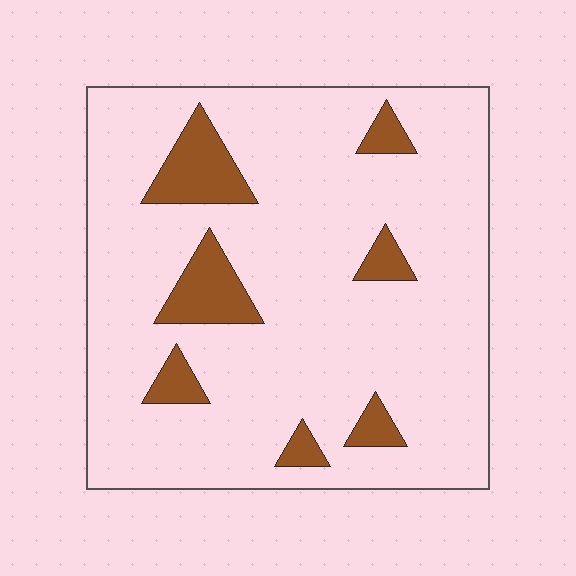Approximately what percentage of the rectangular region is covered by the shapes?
Approximately 15%.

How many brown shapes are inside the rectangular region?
7.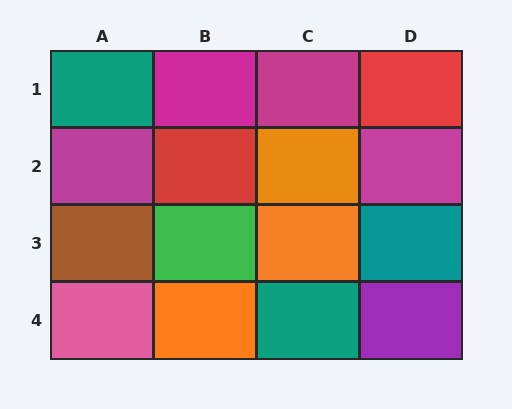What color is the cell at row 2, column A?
Magenta.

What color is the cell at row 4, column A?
Pink.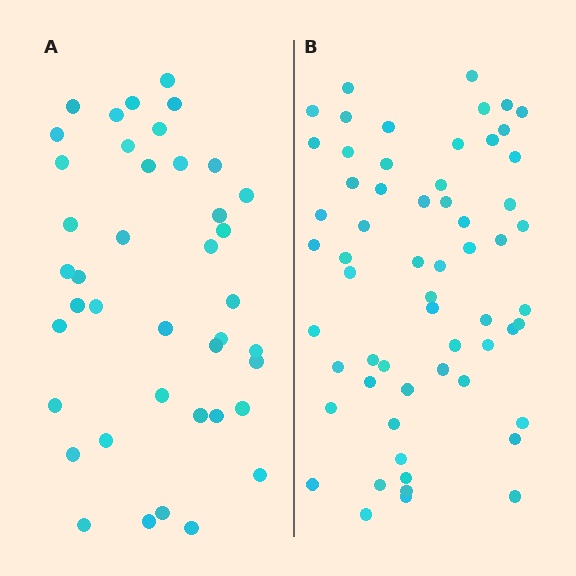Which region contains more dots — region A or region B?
Region B (the right region) has more dots.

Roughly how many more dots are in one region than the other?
Region B has approximately 20 more dots than region A.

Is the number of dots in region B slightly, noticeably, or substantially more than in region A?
Region B has substantially more. The ratio is roughly 1.5 to 1.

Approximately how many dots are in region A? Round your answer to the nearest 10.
About 40 dots. (The exact count is 41, which rounds to 40.)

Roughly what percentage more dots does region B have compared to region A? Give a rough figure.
About 45% more.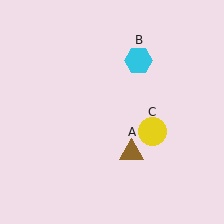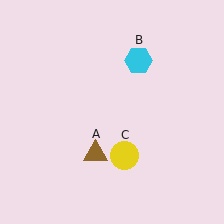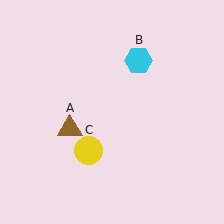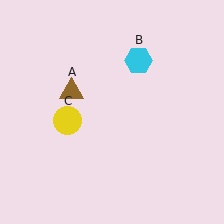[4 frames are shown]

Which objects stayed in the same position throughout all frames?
Cyan hexagon (object B) remained stationary.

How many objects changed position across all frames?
2 objects changed position: brown triangle (object A), yellow circle (object C).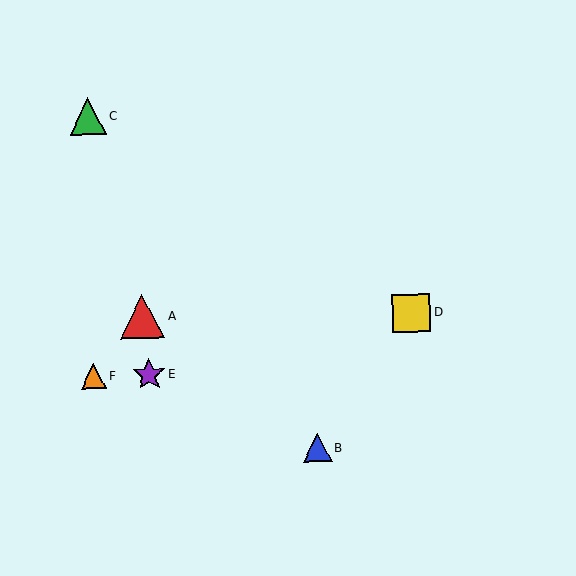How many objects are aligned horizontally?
2 objects (E, F) are aligned horizontally.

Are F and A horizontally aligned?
No, F is at y≈376 and A is at y≈317.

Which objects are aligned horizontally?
Objects E, F are aligned horizontally.